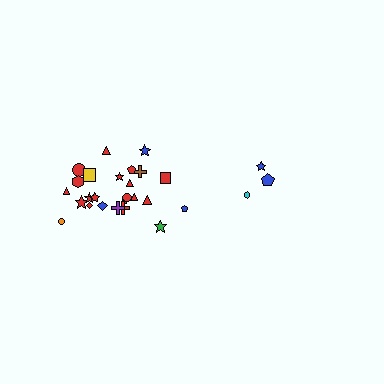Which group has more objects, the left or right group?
The left group.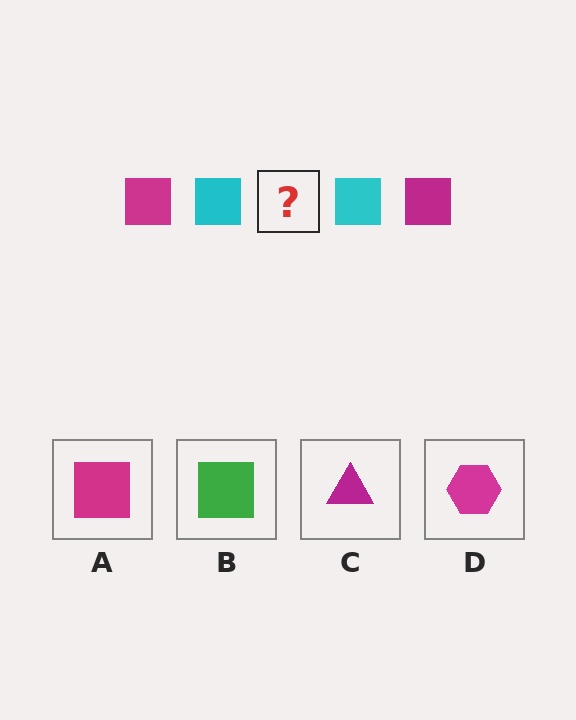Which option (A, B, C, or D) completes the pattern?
A.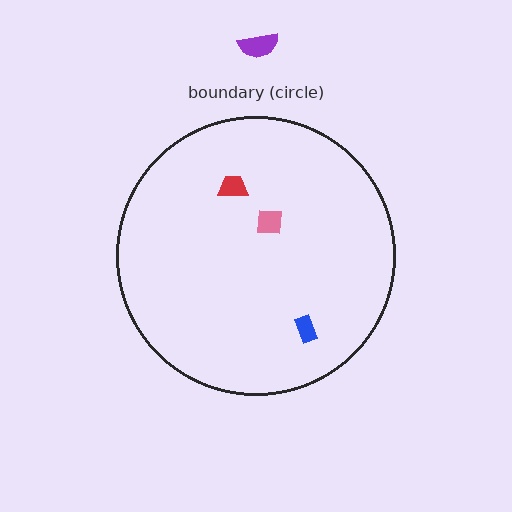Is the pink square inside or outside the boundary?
Inside.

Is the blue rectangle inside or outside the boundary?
Inside.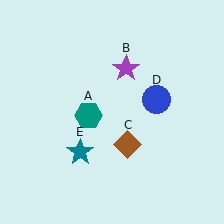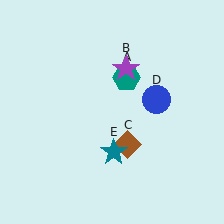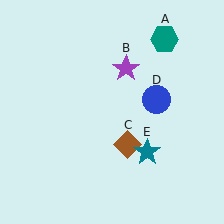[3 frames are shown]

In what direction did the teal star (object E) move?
The teal star (object E) moved right.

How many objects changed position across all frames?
2 objects changed position: teal hexagon (object A), teal star (object E).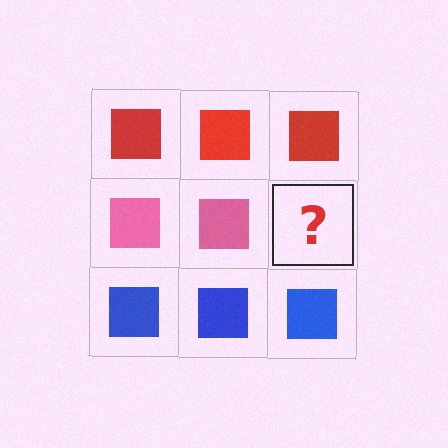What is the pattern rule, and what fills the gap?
The rule is that each row has a consistent color. The gap should be filled with a pink square.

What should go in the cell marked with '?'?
The missing cell should contain a pink square.